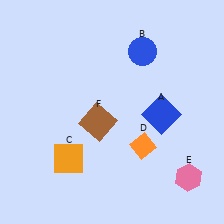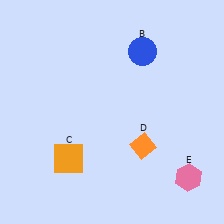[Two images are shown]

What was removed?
The brown square (F), the blue square (A) were removed in Image 2.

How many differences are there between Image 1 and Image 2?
There are 2 differences between the two images.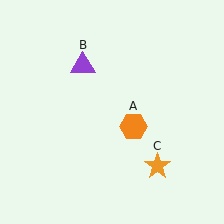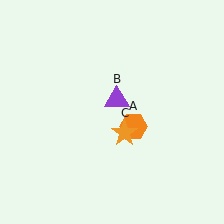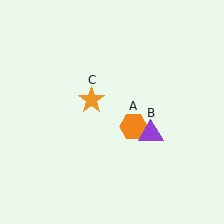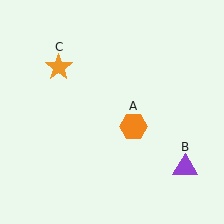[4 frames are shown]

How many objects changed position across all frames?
2 objects changed position: purple triangle (object B), orange star (object C).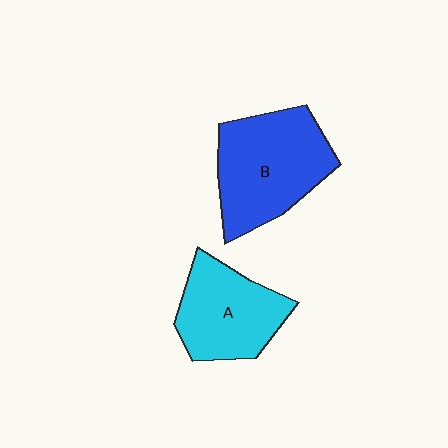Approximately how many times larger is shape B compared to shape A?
Approximately 1.3 times.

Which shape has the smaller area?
Shape A (cyan).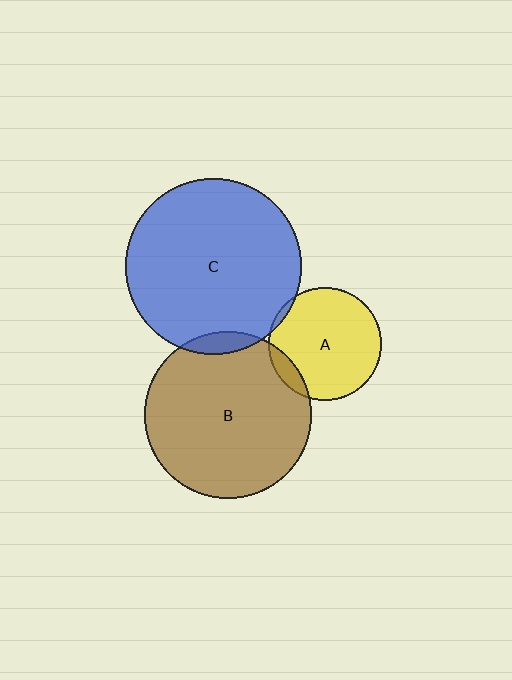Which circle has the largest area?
Circle C (blue).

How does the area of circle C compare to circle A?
Approximately 2.4 times.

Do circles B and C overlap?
Yes.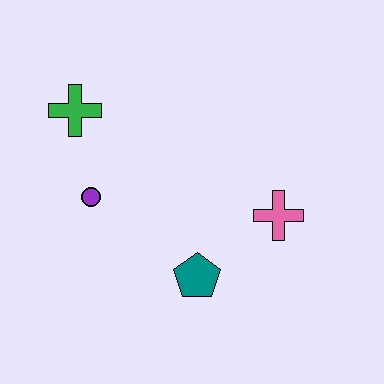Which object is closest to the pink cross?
The teal pentagon is closest to the pink cross.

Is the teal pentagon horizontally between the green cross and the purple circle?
No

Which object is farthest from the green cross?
The pink cross is farthest from the green cross.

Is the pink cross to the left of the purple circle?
No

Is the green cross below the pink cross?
No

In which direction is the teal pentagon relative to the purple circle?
The teal pentagon is to the right of the purple circle.